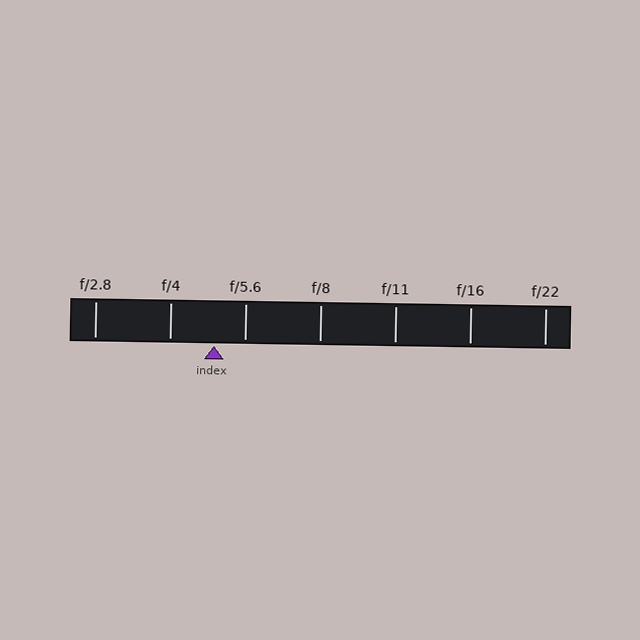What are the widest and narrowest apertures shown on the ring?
The widest aperture shown is f/2.8 and the narrowest is f/22.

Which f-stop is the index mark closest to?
The index mark is closest to f/5.6.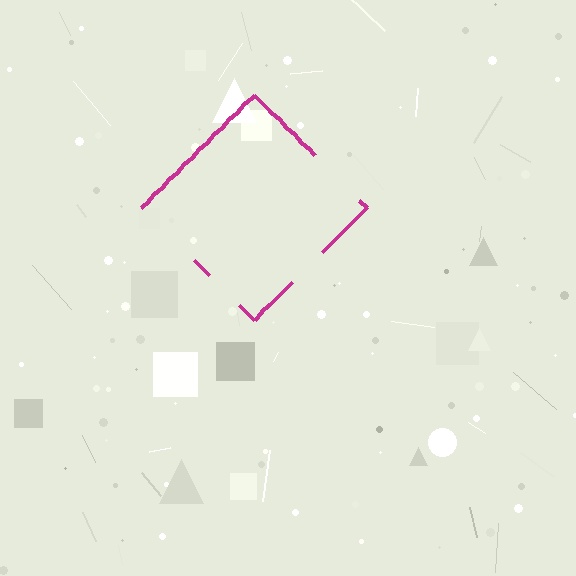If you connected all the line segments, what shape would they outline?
They would outline a diamond.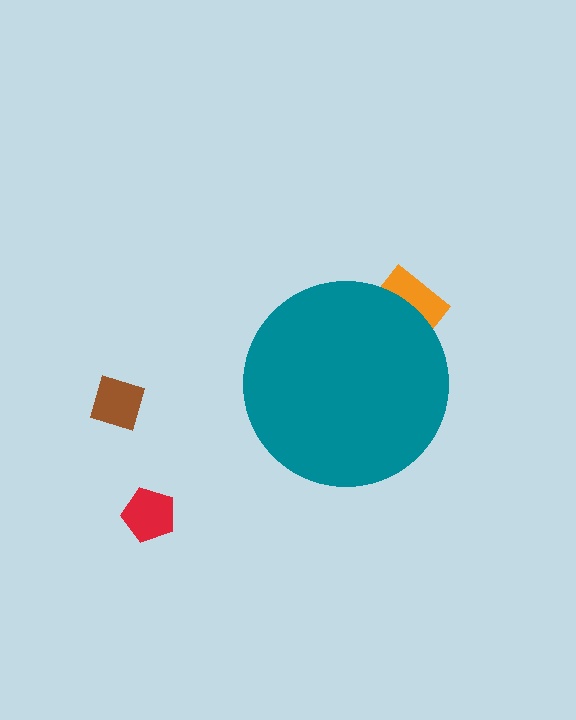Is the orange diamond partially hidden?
Yes, the orange diamond is partially hidden behind the teal circle.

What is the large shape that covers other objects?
A teal circle.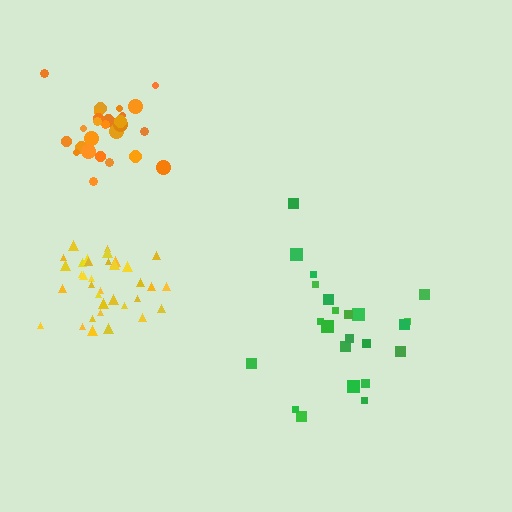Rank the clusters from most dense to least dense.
yellow, orange, green.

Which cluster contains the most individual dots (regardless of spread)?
Yellow (35).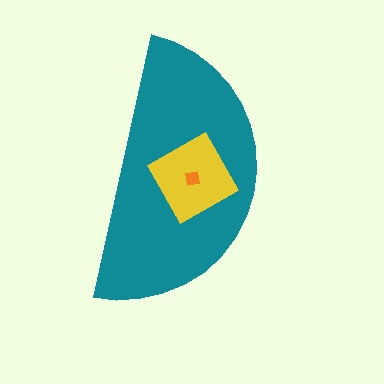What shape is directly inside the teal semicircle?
The yellow square.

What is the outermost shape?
The teal semicircle.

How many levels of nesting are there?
3.